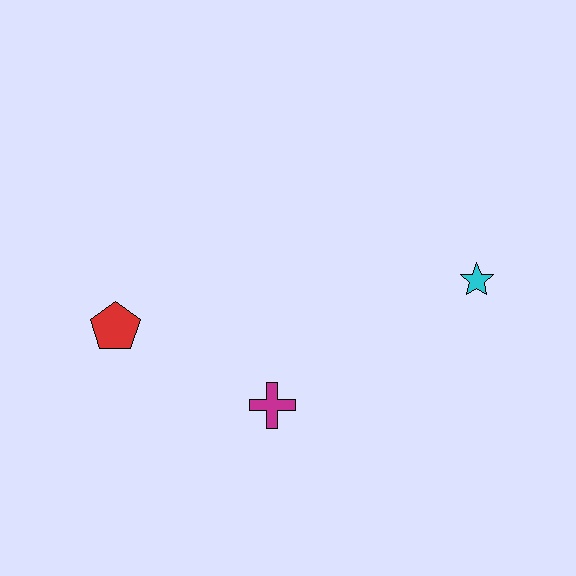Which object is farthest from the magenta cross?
The cyan star is farthest from the magenta cross.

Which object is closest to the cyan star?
The magenta cross is closest to the cyan star.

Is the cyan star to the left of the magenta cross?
No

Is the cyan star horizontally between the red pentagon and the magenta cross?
No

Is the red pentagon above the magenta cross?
Yes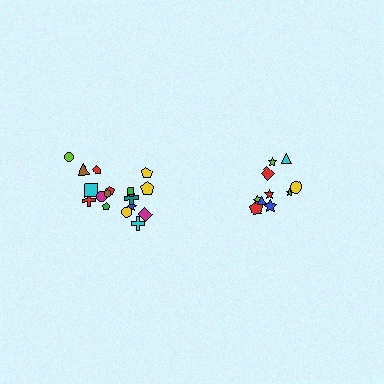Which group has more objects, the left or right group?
The left group.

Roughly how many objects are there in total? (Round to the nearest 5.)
Roughly 30 objects in total.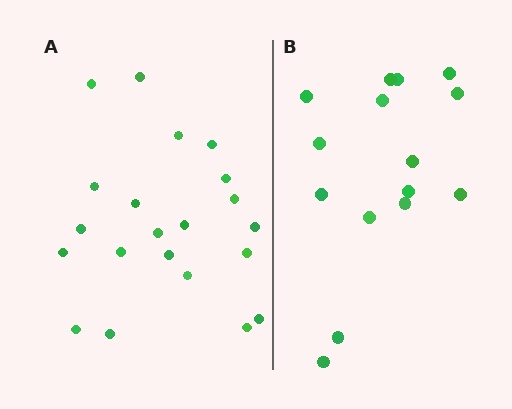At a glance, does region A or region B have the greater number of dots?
Region A (the left region) has more dots.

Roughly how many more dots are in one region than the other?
Region A has about 6 more dots than region B.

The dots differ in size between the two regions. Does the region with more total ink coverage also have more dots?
No. Region B has more total ink coverage because its dots are larger, but region A actually contains more individual dots. Total area can be misleading — the number of items is what matters here.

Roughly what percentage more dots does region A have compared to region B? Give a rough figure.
About 40% more.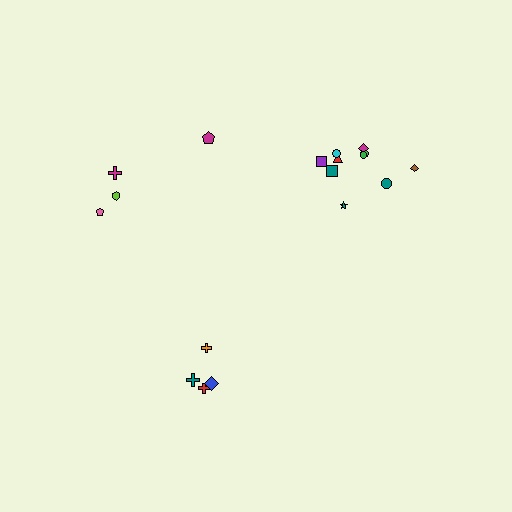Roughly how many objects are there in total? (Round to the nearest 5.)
Roughly 20 objects in total.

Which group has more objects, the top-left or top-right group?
The top-right group.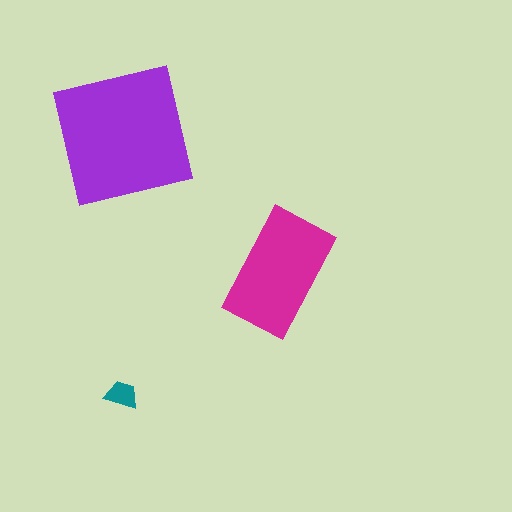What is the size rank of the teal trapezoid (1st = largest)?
3rd.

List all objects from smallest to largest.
The teal trapezoid, the magenta rectangle, the purple square.